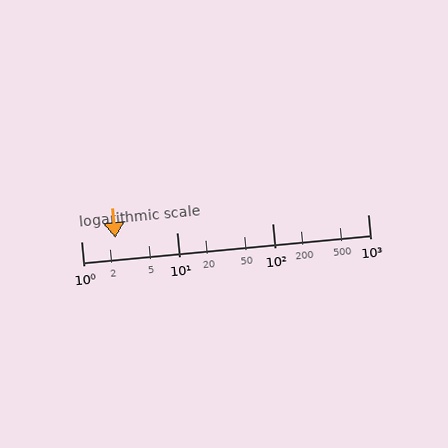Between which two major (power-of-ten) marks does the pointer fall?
The pointer is between 1 and 10.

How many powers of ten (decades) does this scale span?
The scale spans 3 decades, from 1 to 1000.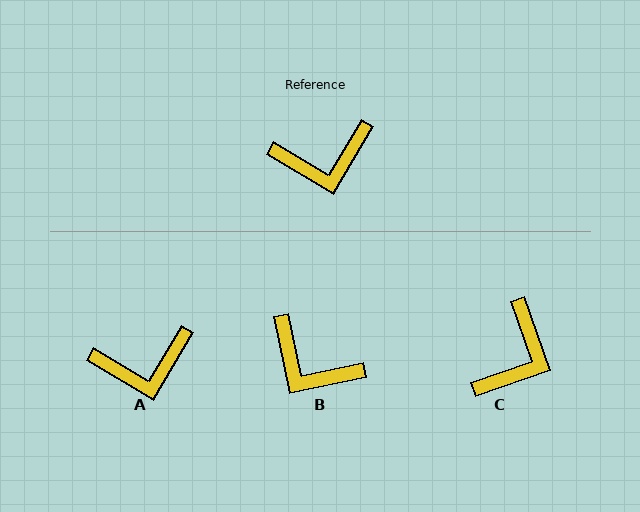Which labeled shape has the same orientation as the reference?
A.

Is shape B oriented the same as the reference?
No, it is off by about 48 degrees.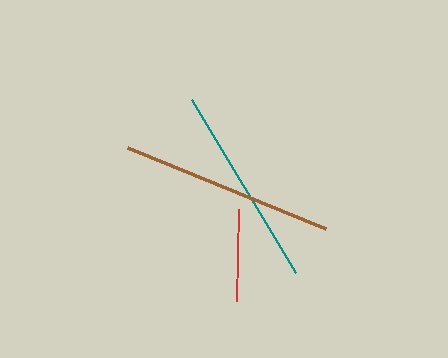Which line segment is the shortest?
The red line is the shortest at approximately 92 pixels.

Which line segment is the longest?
The brown line is the longest at approximately 214 pixels.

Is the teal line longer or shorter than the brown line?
The brown line is longer than the teal line.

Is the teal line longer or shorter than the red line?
The teal line is longer than the red line.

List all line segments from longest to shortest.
From longest to shortest: brown, teal, red.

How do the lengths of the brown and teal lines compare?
The brown and teal lines are approximately the same length.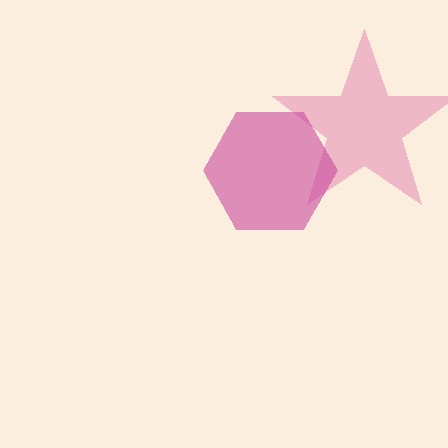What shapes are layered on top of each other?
The layered shapes are: a pink star, a magenta hexagon.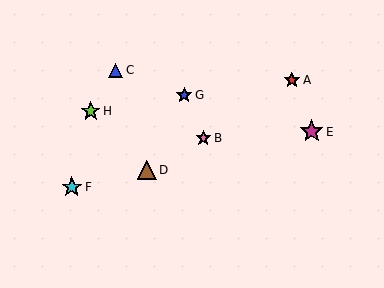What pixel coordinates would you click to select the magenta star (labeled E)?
Click at (312, 132) to select the magenta star E.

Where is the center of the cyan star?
The center of the cyan star is at (72, 187).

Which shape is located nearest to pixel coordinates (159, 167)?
The brown triangle (labeled D) at (147, 170) is nearest to that location.